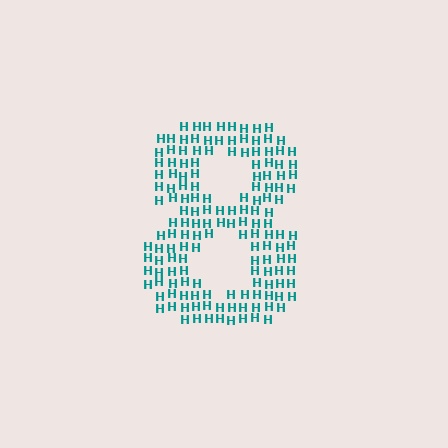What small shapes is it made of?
It is made of small letter H's.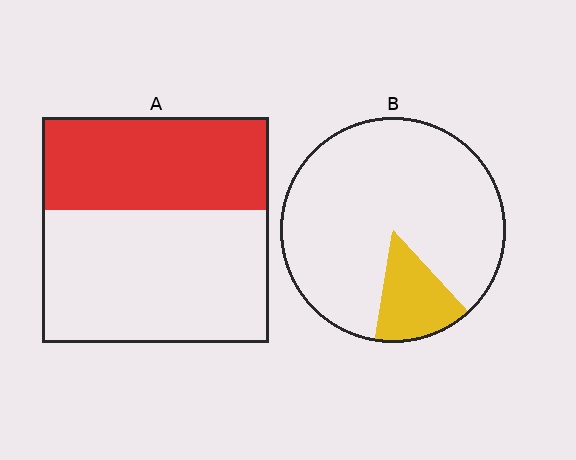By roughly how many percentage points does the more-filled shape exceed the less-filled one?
By roughly 25 percentage points (A over B).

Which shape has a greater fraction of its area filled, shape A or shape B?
Shape A.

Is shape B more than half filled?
No.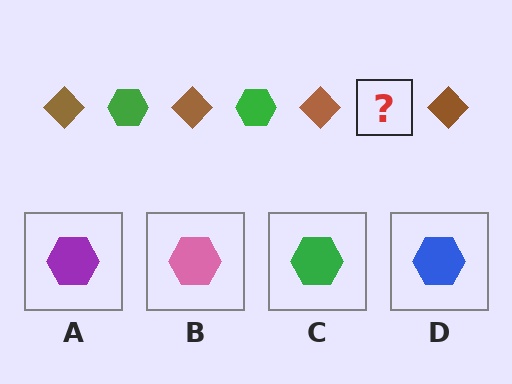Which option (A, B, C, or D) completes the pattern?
C.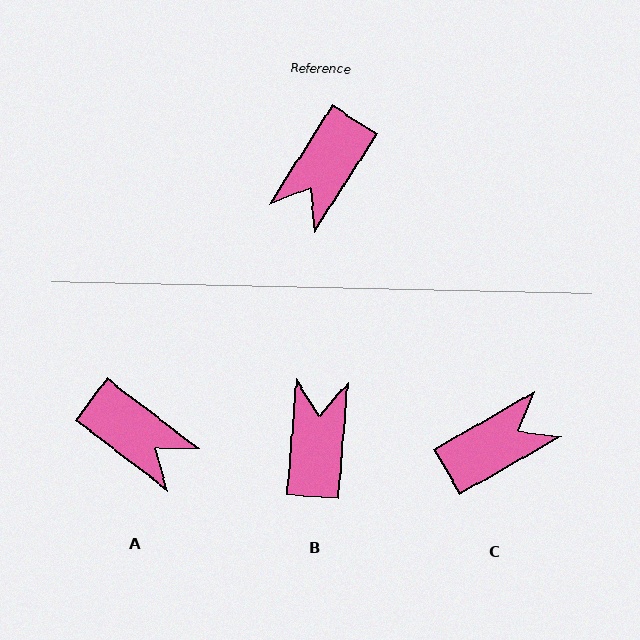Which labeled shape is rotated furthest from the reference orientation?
C, about 152 degrees away.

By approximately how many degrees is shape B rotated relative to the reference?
Approximately 152 degrees clockwise.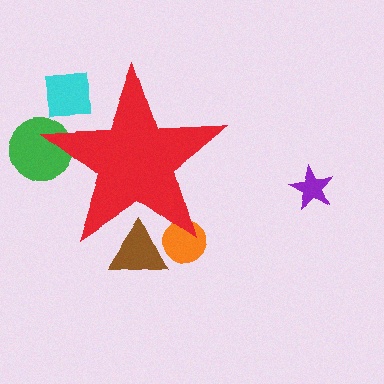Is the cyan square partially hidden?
Yes, the cyan square is partially hidden behind the red star.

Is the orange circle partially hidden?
Yes, the orange circle is partially hidden behind the red star.